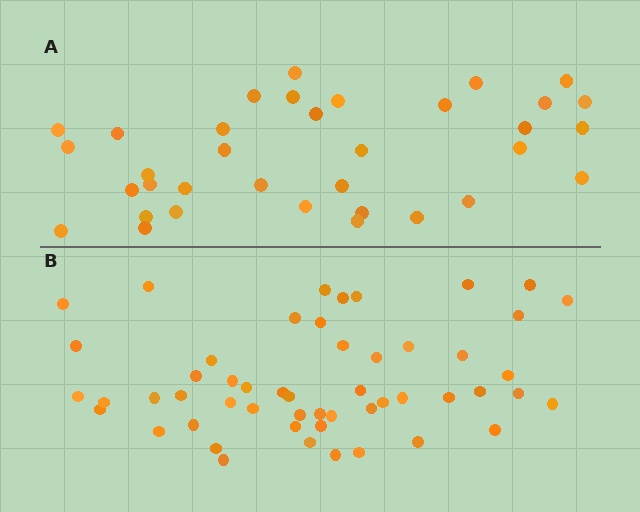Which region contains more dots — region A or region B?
Region B (the bottom region) has more dots.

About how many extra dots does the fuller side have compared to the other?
Region B has approximately 15 more dots than region A.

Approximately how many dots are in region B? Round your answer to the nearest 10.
About 50 dots. (The exact count is 52, which rounds to 50.)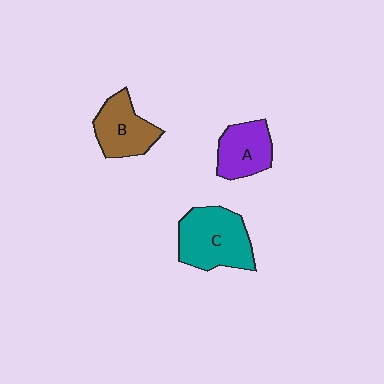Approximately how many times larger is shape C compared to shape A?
Approximately 1.5 times.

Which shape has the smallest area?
Shape A (purple).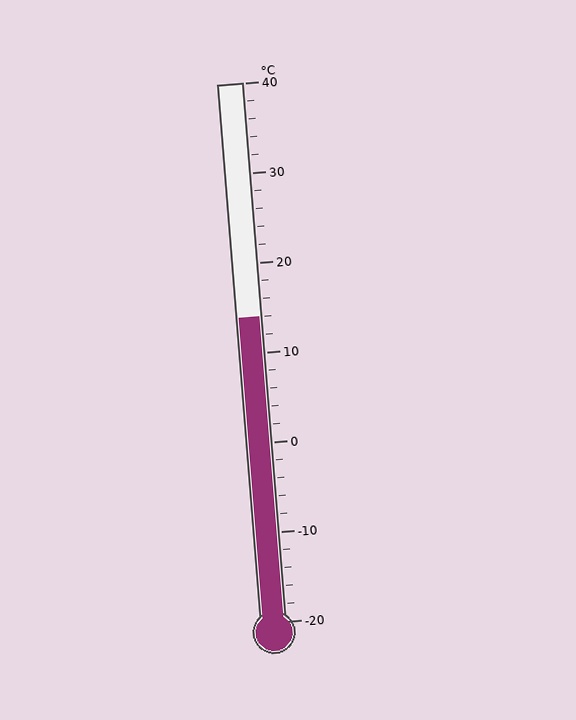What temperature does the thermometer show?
The thermometer shows approximately 14°C.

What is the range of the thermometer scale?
The thermometer scale ranges from -20°C to 40°C.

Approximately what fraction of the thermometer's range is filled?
The thermometer is filled to approximately 55% of its range.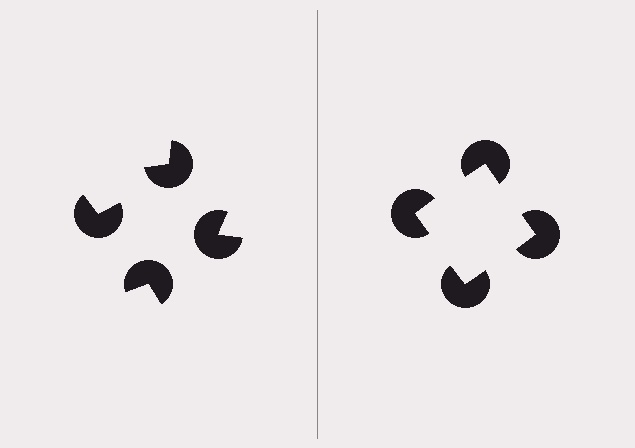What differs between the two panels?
The pac-man discs are positioned identically on both sides; only the wedge orientations differ. On the right they align to a square; on the left they are misaligned.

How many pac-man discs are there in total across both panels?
8 — 4 on each side.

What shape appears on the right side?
An illusory square.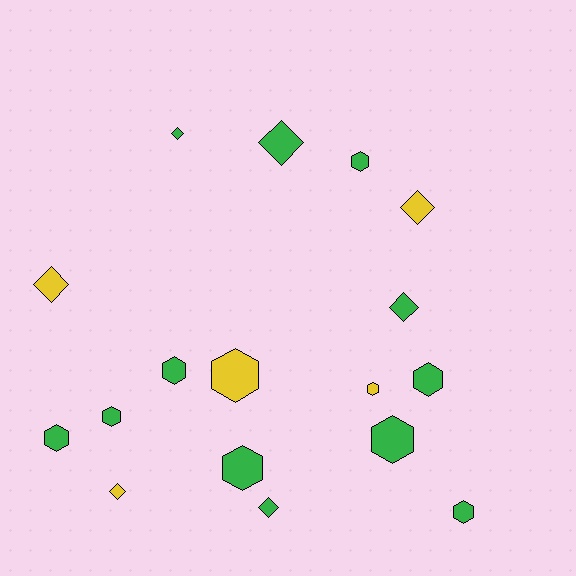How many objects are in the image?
There are 17 objects.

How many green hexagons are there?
There are 8 green hexagons.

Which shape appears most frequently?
Hexagon, with 10 objects.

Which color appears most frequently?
Green, with 12 objects.